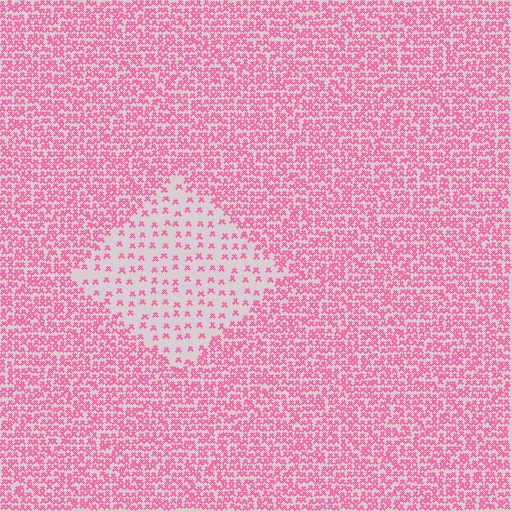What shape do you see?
I see a diamond.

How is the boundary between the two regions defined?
The boundary is defined by a change in element density (approximately 3.1x ratio). All elements are the same color, size, and shape.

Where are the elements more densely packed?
The elements are more densely packed outside the diamond boundary.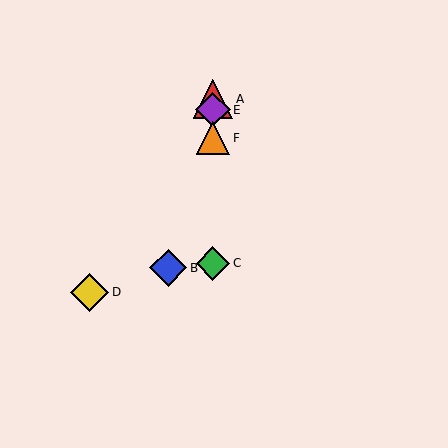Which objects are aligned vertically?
Objects A, C, E, F are aligned vertically.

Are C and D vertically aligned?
No, C is at x≈213 and D is at x≈89.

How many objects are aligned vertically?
4 objects (A, C, E, F) are aligned vertically.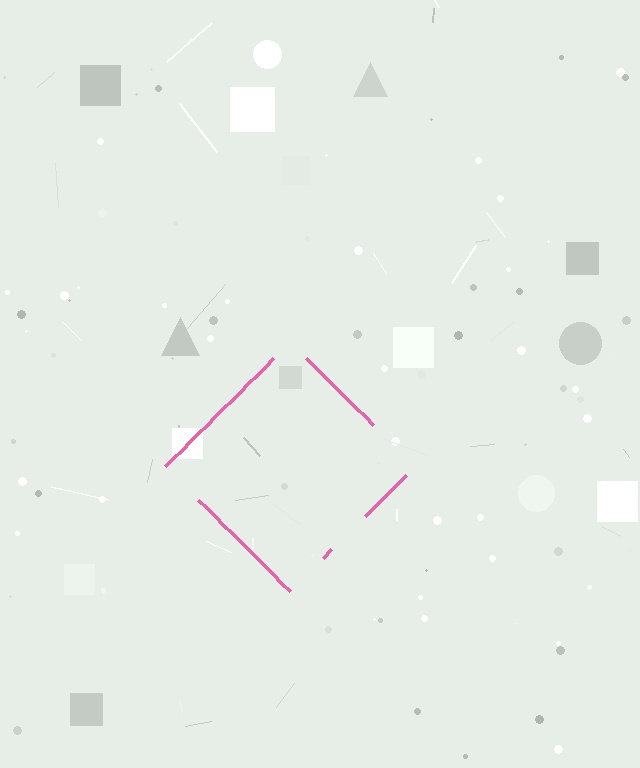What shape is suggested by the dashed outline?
The dashed outline suggests a diamond.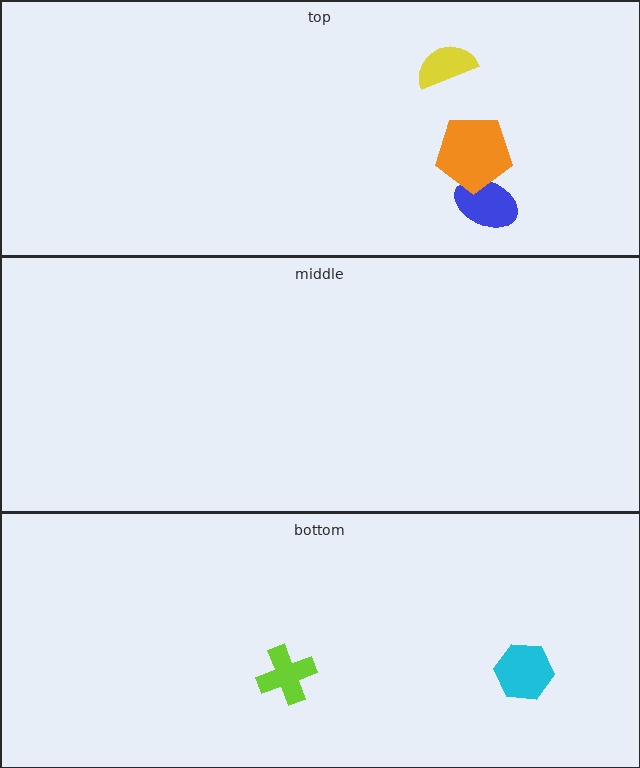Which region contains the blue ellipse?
The top region.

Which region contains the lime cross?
The bottom region.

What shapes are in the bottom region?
The lime cross, the cyan hexagon.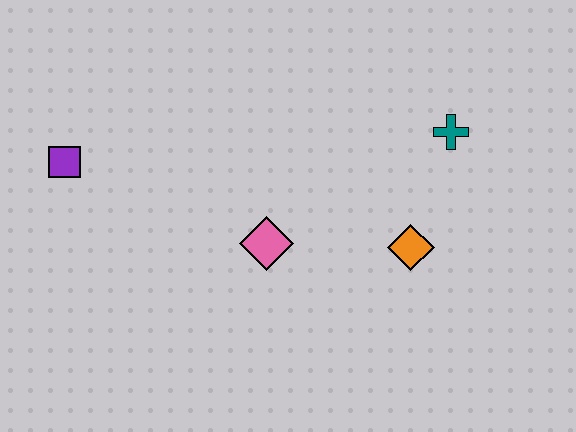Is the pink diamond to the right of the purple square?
Yes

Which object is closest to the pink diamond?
The orange diamond is closest to the pink diamond.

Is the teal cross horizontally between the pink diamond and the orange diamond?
No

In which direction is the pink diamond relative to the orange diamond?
The pink diamond is to the left of the orange diamond.